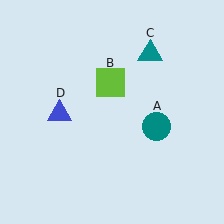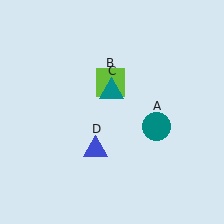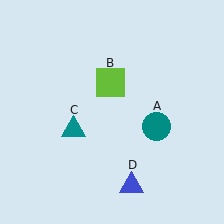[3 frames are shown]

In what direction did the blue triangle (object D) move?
The blue triangle (object D) moved down and to the right.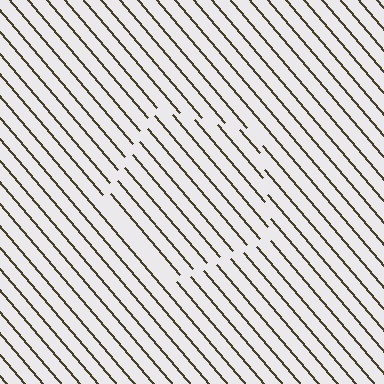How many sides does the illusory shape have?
5 sides — the line-ends trace a pentagon.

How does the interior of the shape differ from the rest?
The interior of the shape contains the same grating, shifted by half a period — the contour is defined by the phase discontinuity where line-ends from the inner and outer gratings abut.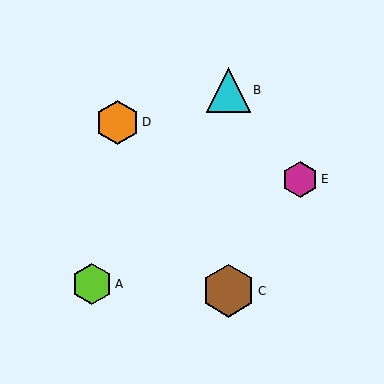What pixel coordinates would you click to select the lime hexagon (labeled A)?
Click at (92, 284) to select the lime hexagon A.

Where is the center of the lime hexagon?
The center of the lime hexagon is at (92, 284).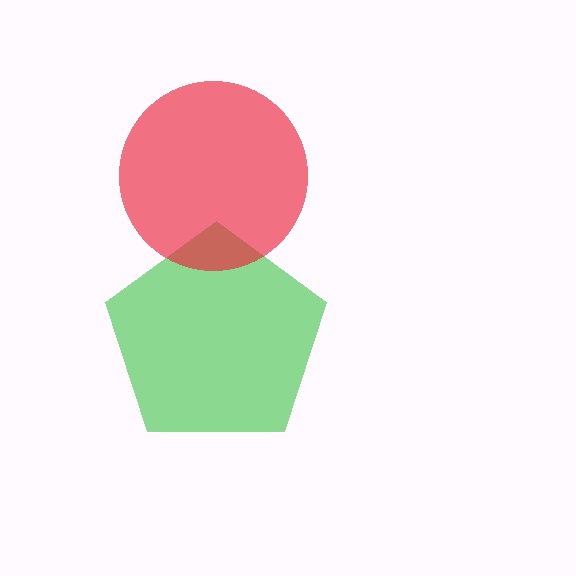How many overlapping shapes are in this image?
There are 2 overlapping shapes in the image.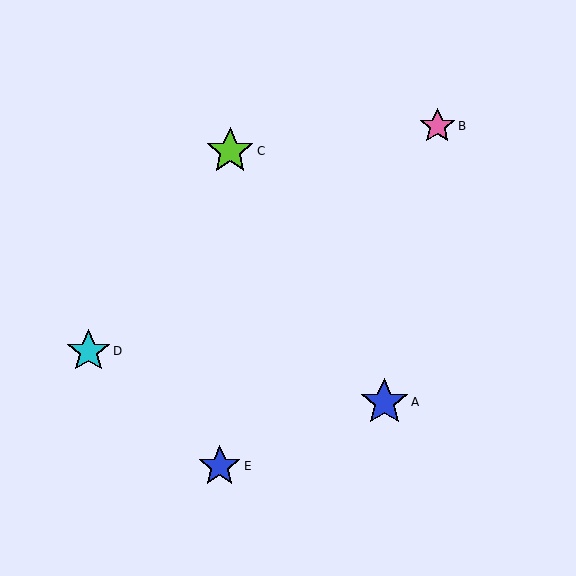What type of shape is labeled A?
Shape A is a blue star.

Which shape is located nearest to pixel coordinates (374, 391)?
The blue star (labeled A) at (384, 402) is nearest to that location.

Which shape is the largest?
The blue star (labeled A) is the largest.